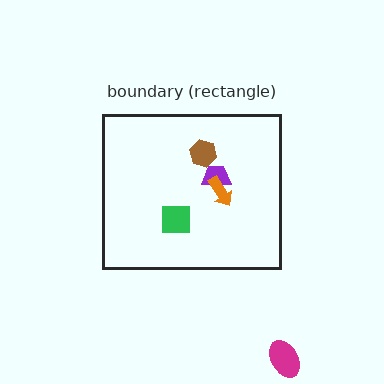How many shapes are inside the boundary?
4 inside, 1 outside.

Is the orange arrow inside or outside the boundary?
Inside.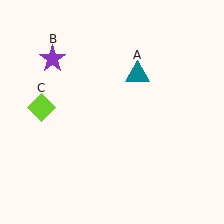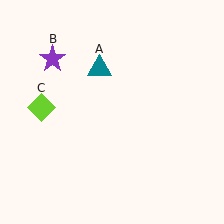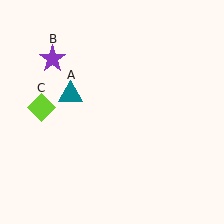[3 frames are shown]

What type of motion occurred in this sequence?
The teal triangle (object A) rotated counterclockwise around the center of the scene.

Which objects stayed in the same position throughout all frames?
Purple star (object B) and lime diamond (object C) remained stationary.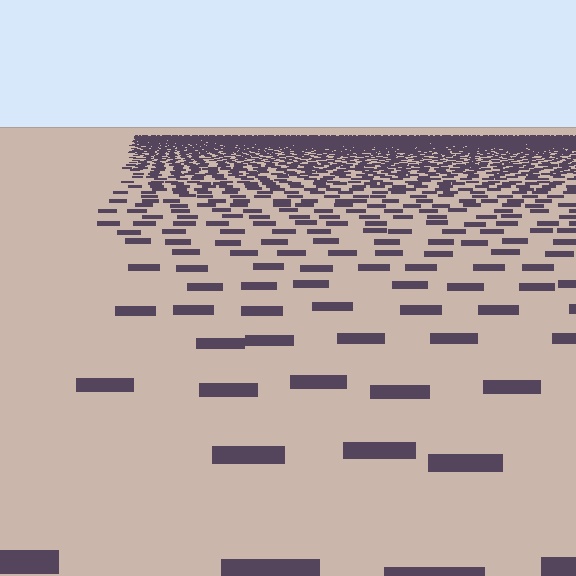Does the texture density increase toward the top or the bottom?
Density increases toward the top.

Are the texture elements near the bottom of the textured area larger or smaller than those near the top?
Larger. Near the bottom, elements are closer to the viewer and appear at a bigger on-screen size.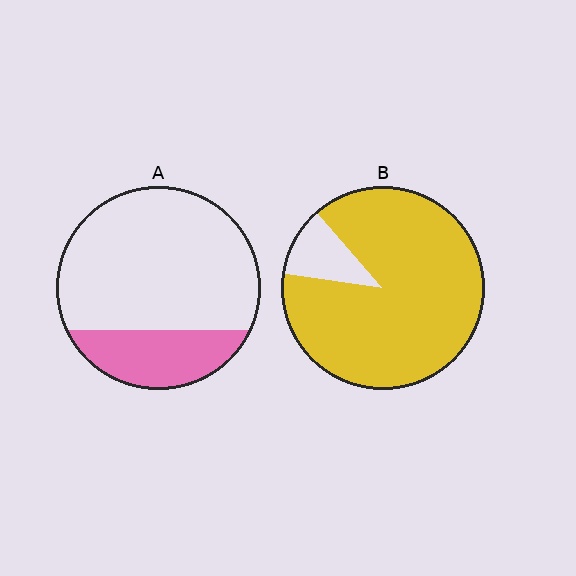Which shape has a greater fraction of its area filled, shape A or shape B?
Shape B.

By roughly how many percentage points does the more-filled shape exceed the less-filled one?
By roughly 65 percentage points (B over A).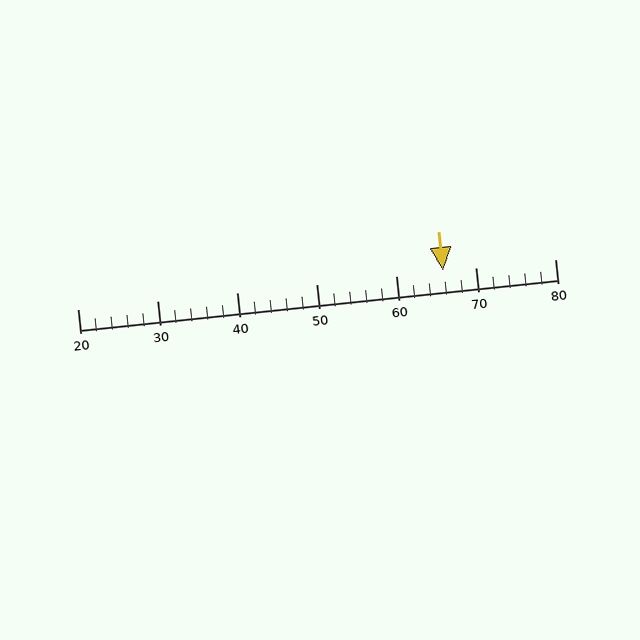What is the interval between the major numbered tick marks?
The major tick marks are spaced 10 units apart.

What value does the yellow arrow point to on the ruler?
The yellow arrow points to approximately 66.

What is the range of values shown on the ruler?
The ruler shows values from 20 to 80.